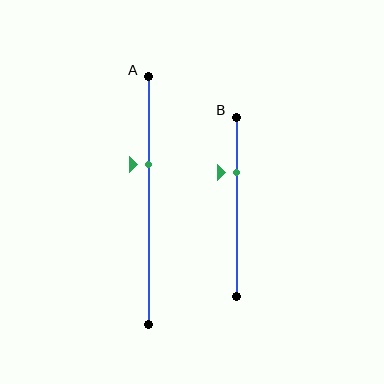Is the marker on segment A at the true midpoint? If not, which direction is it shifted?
No, the marker on segment A is shifted upward by about 14% of the segment length.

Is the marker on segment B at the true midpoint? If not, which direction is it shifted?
No, the marker on segment B is shifted upward by about 19% of the segment length.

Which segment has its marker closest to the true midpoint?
Segment A has its marker closest to the true midpoint.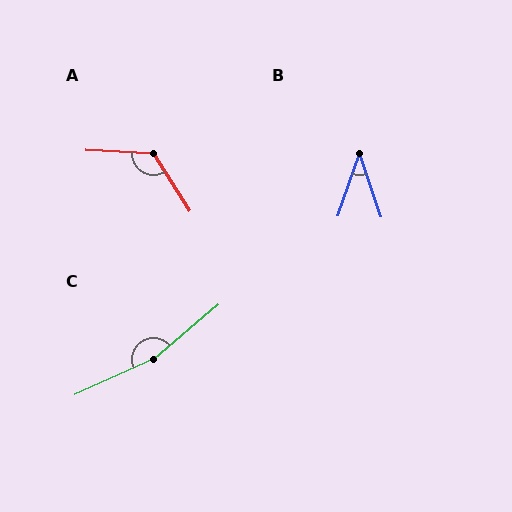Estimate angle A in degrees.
Approximately 126 degrees.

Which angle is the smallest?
B, at approximately 38 degrees.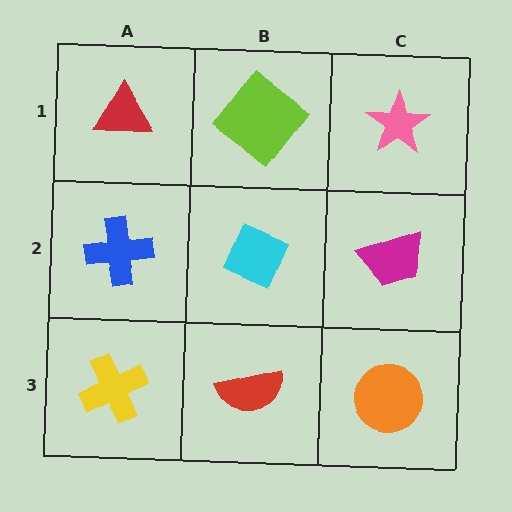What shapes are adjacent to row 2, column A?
A red triangle (row 1, column A), a yellow cross (row 3, column A), a cyan diamond (row 2, column B).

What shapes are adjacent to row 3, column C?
A magenta trapezoid (row 2, column C), a red semicircle (row 3, column B).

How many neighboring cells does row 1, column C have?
2.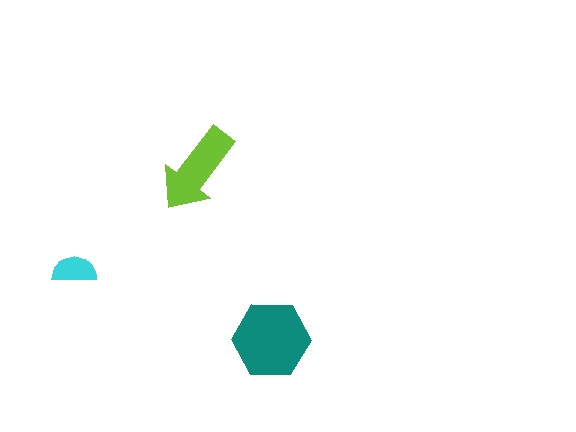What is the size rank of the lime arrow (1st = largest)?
2nd.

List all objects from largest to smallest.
The teal hexagon, the lime arrow, the cyan semicircle.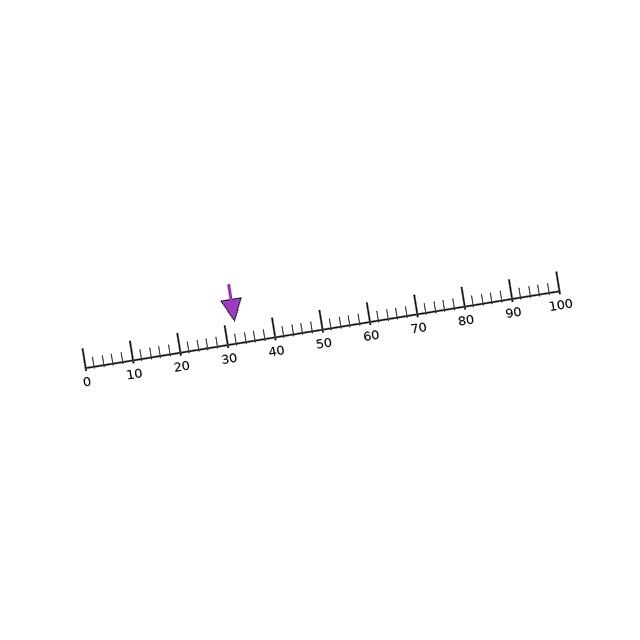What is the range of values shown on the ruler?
The ruler shows values from 0 to 100.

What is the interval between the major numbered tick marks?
The major tick marks are spaced 10 units apart.